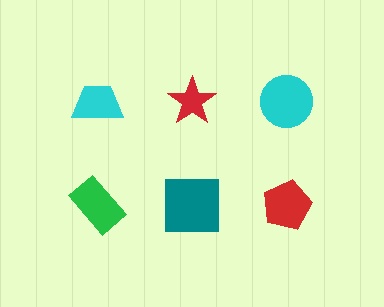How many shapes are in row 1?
3 shapes.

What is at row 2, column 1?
A green rectangle.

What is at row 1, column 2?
A red star.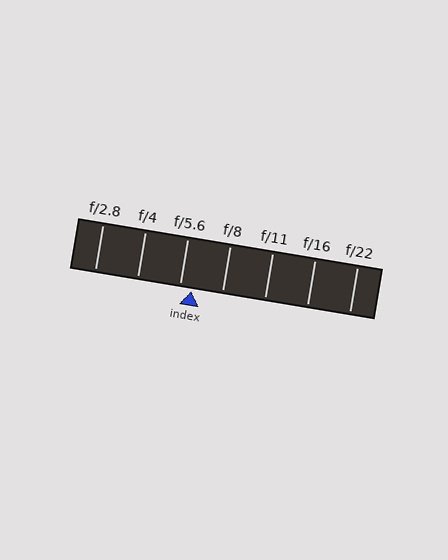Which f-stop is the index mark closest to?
The index mark is closest to f/5.6.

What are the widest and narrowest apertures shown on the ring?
The widest aperture shown is f/2.8 and the narrowest is f/22.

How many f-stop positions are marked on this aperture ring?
There are 7 f-stop positions marked.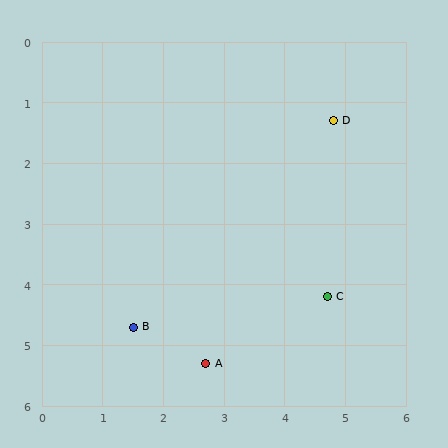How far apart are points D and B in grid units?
Points D and B are about 4.7 grid units apart.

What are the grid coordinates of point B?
Point B is at approximately (1.5, 4.7).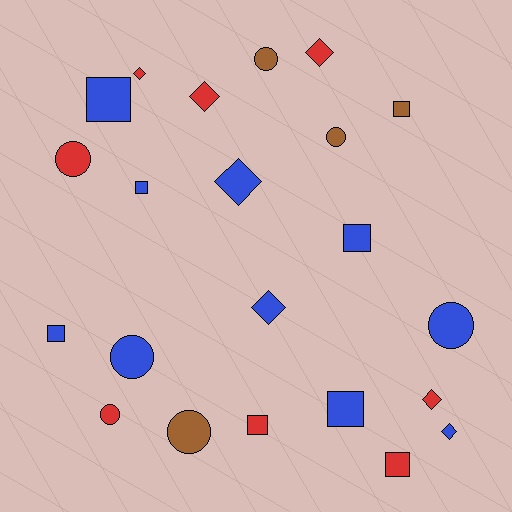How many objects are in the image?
There are 22 objects.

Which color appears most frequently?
Blue, with 10 objects.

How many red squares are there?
There are 2 red squares.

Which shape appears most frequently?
Square, with 8 objects.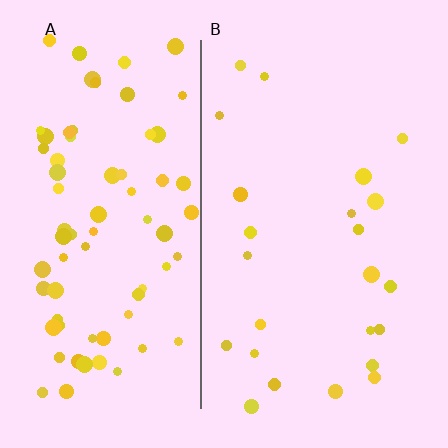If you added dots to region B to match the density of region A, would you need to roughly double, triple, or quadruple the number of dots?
Approximately triple.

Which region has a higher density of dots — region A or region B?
A (the left).